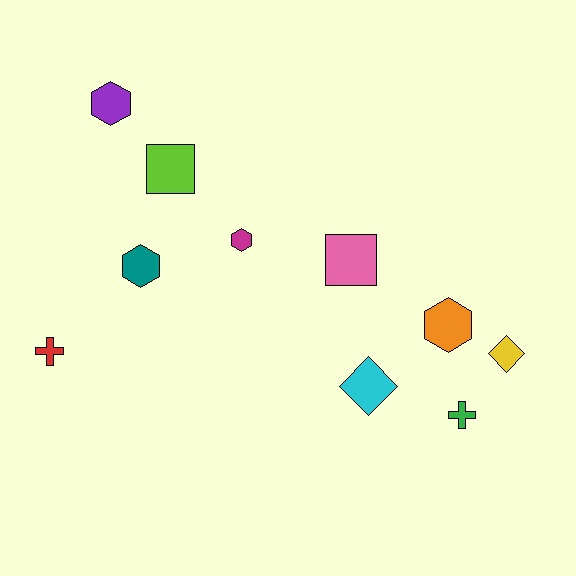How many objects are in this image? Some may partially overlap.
There are 10 objects.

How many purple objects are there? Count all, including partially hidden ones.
There is 1 purple object.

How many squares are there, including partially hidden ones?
There are 2 squares.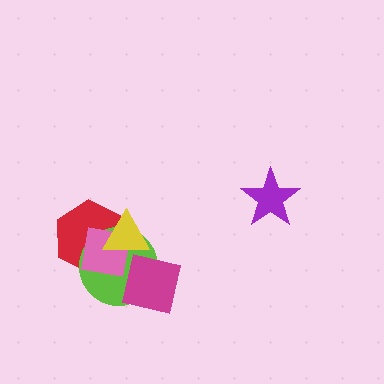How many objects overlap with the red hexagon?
3 objects overlap with the red hexagon.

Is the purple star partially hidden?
No, no other shape covers it.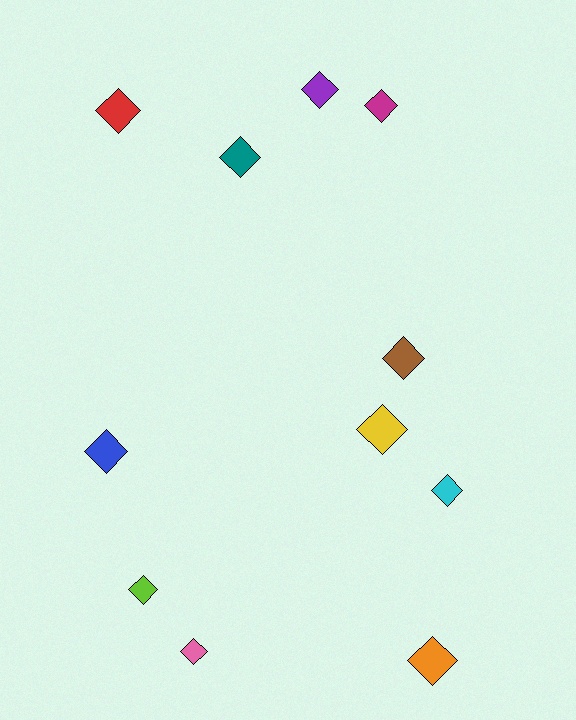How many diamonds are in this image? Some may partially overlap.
There are 11 diamonds.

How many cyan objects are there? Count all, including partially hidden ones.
There is 1 cyan object.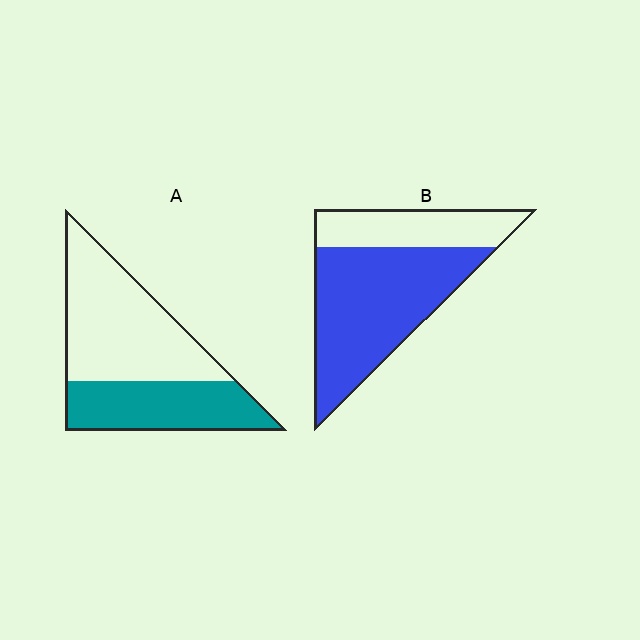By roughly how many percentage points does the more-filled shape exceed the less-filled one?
By roughly 30 percentage points (B over A).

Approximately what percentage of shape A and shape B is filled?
A is approximately 40% and B is approximately 70%.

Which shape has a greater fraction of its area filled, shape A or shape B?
Shape B.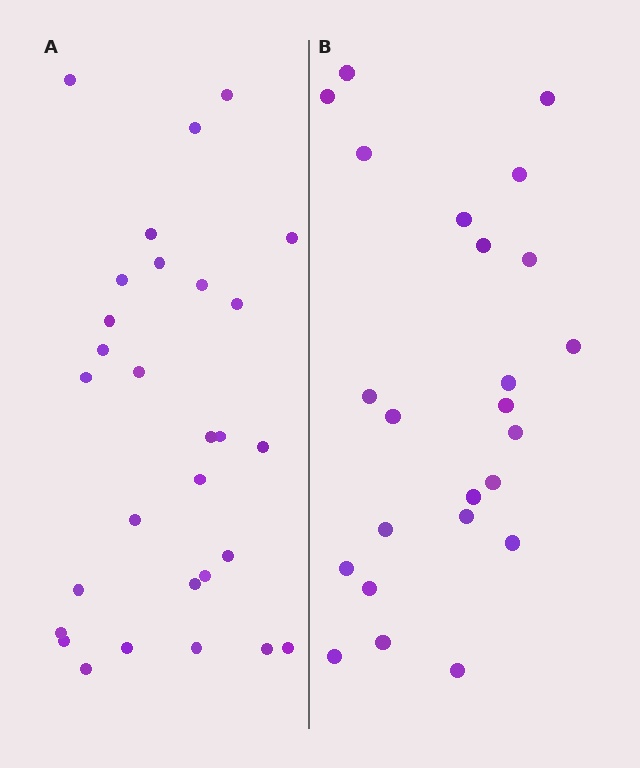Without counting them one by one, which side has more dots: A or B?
Region A (the left region) has more dots.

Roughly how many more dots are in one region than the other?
Region A has about 5 more dots than region B.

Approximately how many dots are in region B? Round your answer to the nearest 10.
About 20 dots. (The exact count is 24, which rounds to 20.)